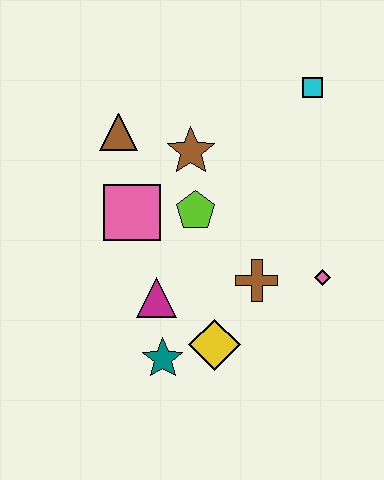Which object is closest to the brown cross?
The pink diamond is closest to the brown cross.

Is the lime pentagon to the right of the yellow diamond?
No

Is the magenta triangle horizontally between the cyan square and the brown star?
No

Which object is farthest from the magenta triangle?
The cyan square is farthest from the magenta triangle.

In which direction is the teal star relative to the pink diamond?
The teal star is to the left of the pink diamond.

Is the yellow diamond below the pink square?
Yes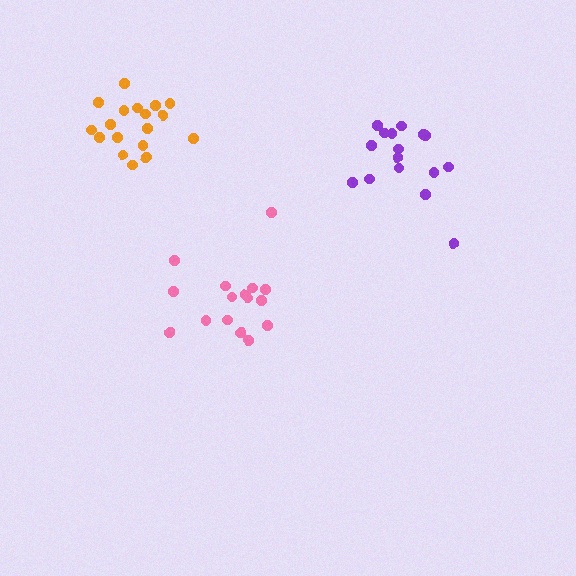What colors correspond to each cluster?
The clusters are colored: orange, pink, purple.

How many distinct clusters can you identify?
There are 3 distinct clusters.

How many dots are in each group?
Group 1: 18 dots, Group 2: 16 dots, Group 3: 16 dots (50 total).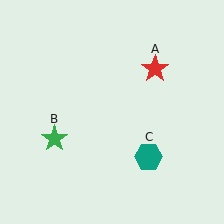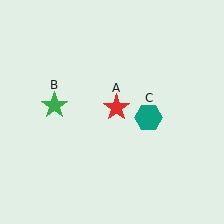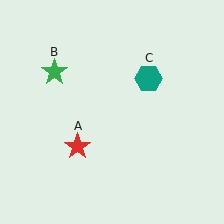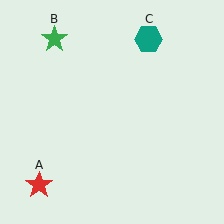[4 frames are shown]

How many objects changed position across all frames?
3 objects changed position: red star (object A), green star (object B), teal hexagon (object C).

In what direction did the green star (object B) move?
The green star (object B) moved up.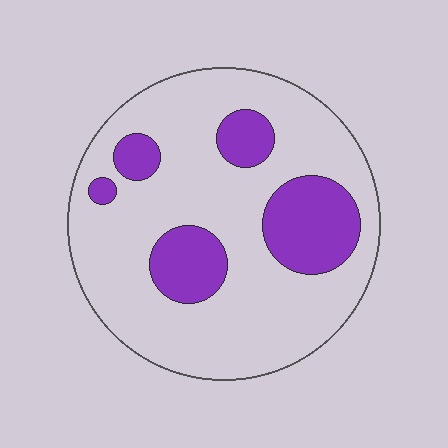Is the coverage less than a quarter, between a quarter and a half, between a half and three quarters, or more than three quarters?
Less than a quarter.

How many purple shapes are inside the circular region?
5.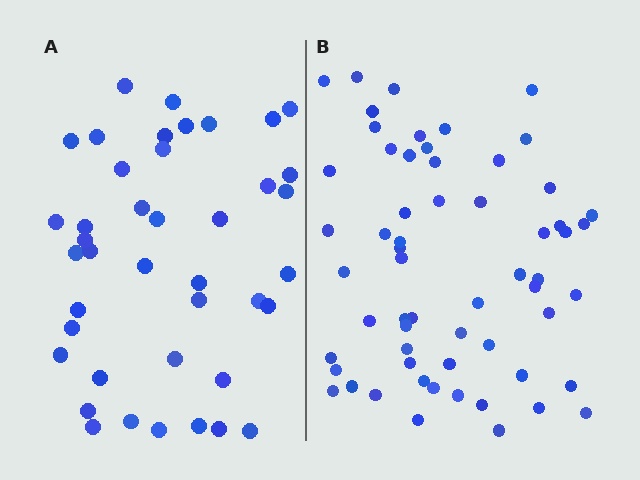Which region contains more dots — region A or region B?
Region B (the right region) has more dots.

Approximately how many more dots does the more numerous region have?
Region B has approximately 20 more dots than region A.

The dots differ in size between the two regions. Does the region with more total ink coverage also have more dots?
No. Region A has more total ink coverage because its dots are larger, but region B actually contains more individual dots. Total area can be misleading — the number of items is what matters here.